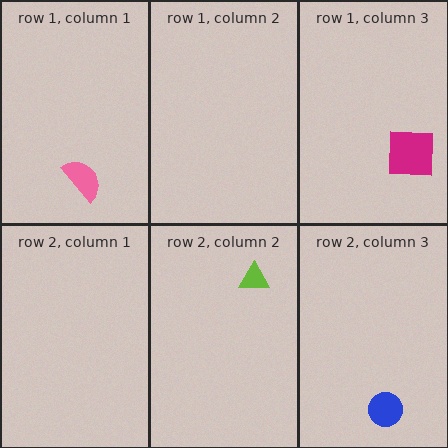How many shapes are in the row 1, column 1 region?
1.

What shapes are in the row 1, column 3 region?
The magenta square.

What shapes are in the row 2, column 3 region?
The blue circle.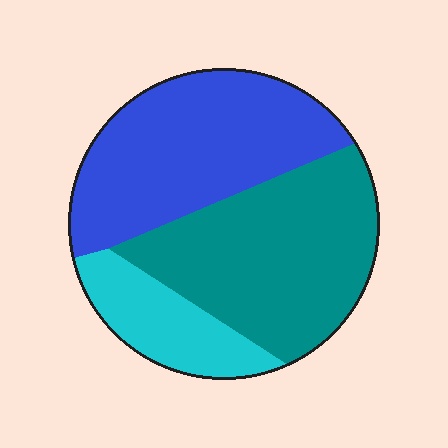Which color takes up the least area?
Cyan, at roughly 15%.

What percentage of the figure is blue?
Blue covers roughly 40% of the figure.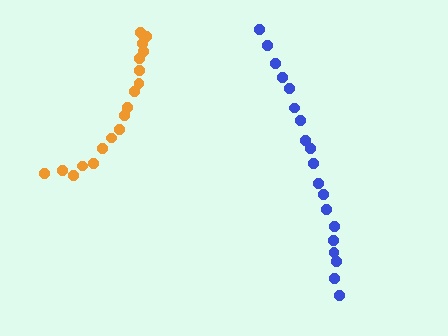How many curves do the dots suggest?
There are 2 distinct paths.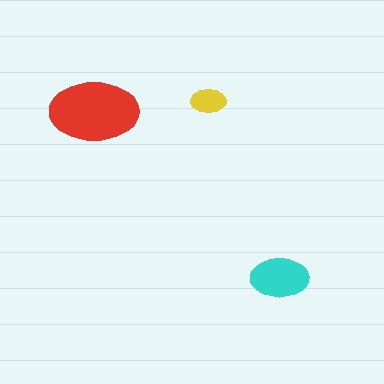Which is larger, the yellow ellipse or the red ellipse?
The red one.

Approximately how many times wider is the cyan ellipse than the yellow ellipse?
About 1.5 times wider.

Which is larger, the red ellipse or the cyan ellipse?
The red one.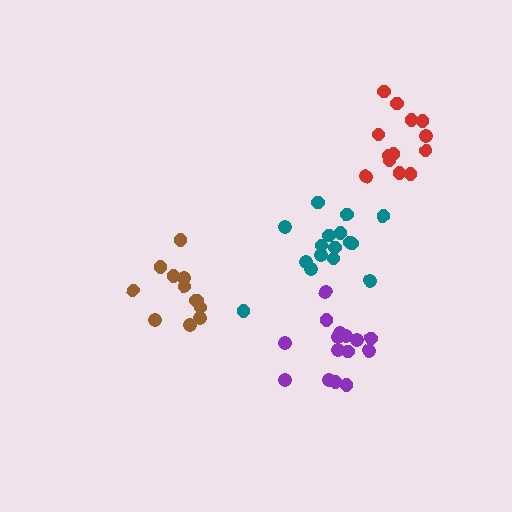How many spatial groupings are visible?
There are 4 spatial groupings.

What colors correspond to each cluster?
The clusters are colored: brown, teal, purple, red.